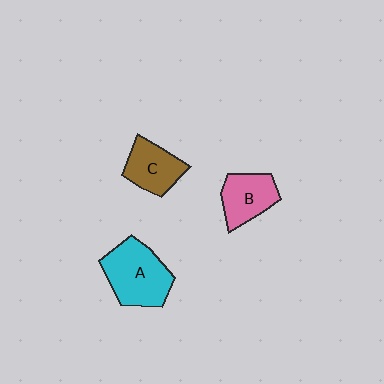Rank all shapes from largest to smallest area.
From largest to smallest: A (cyan), B (pink), C (brown).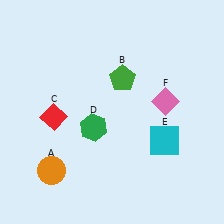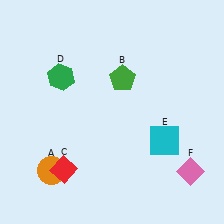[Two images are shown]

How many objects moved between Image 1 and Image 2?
3 objects moved between the two images.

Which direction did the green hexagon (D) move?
The green hexagon (D) moved up.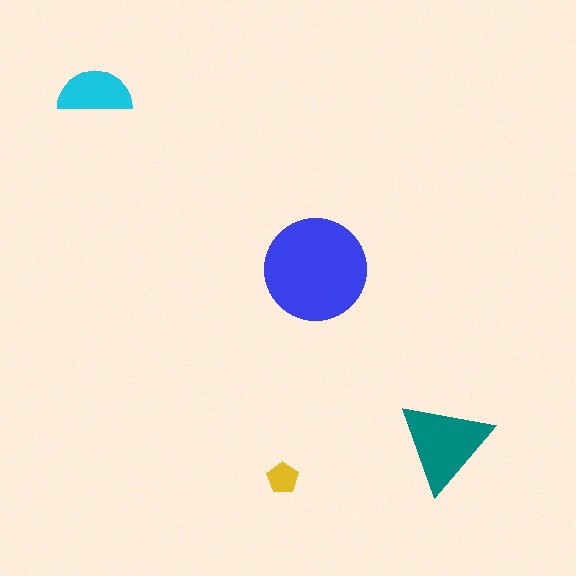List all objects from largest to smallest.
The blue circle, the teal triangle, the cyan semicircle, the yellow pentagon.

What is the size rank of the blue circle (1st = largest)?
1st.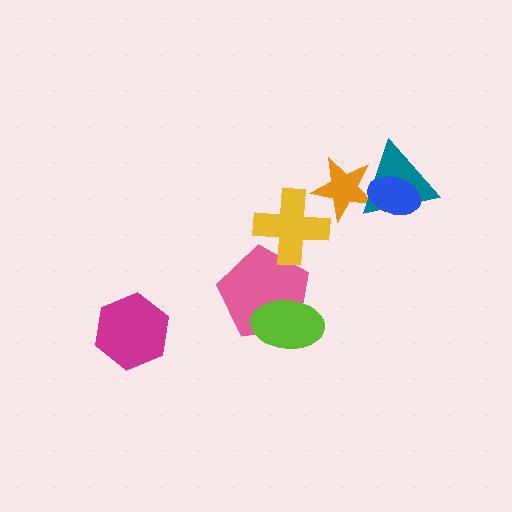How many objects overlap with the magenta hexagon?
0 objects overlap with the magenta hexagon.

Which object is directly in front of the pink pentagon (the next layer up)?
The lime ellipse is directly in front of the pink pentagon.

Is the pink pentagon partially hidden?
Yes, it is partially covered by another shape.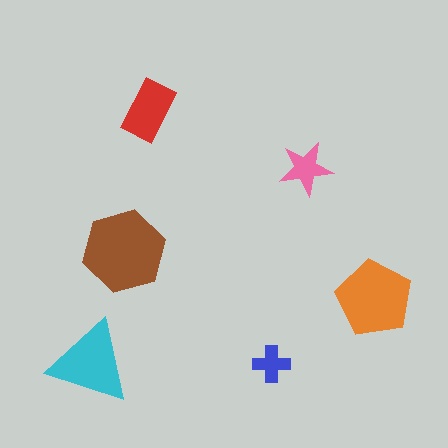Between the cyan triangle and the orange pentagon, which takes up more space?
The orange pentagon.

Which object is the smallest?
The blue cross.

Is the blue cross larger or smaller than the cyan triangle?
Smaller.